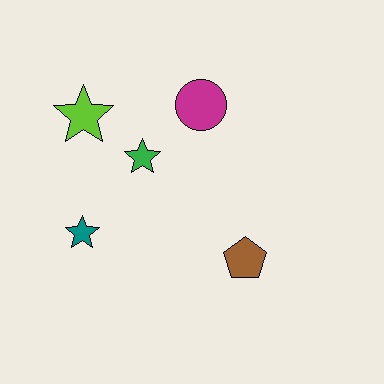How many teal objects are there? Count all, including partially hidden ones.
There is 1 teal object.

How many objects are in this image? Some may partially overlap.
There are 5 objects.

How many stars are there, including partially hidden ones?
There are 3 stars.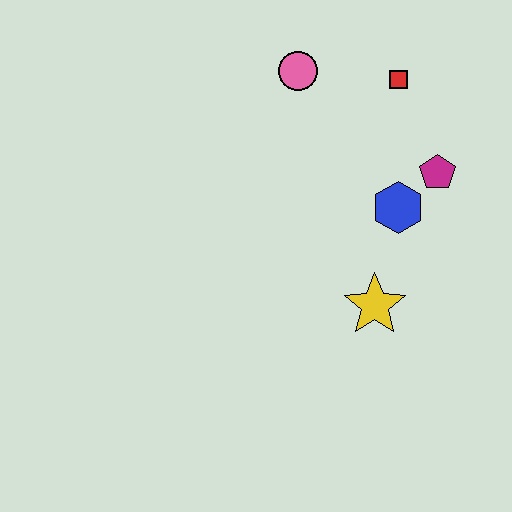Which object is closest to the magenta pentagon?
The blue hexagon is closest to the magenta pentagon.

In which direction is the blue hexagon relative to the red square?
The blue hexagon is below the red square.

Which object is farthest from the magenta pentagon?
The pink circle is farthest from the magenta pentagon.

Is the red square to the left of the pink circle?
No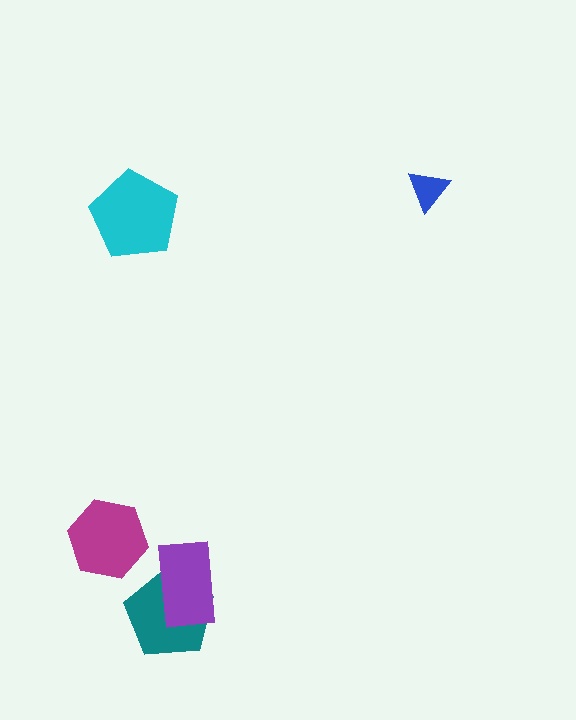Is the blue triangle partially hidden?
No, no other shape covers it.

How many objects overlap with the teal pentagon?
1 object overlaps with the teal pentagon.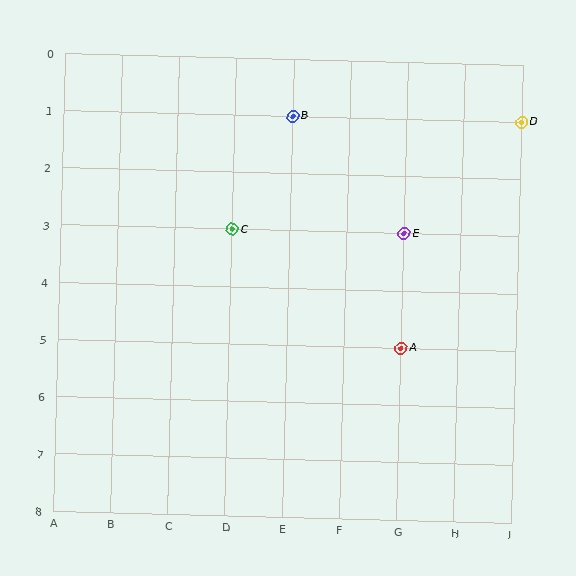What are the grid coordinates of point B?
Point B is at grid coordinates (E, 1).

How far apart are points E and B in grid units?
Points E and B are 2 columns and 2 rows apart (about 2.8 grid units diagonally).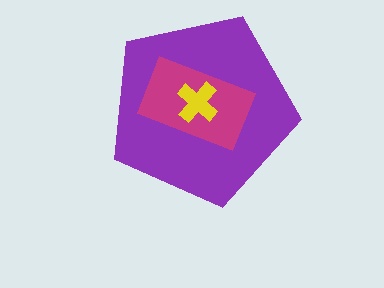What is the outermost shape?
The purple pentagon.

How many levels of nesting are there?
3.